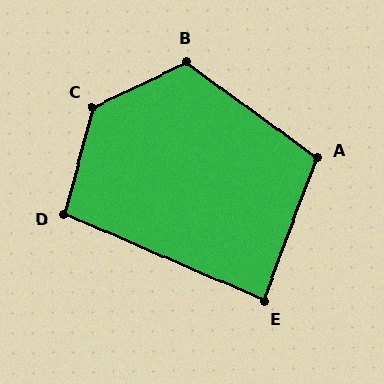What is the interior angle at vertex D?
Approximately 98 degrees (obtuse).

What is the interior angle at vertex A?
Approximately 105 degrees (obtuse).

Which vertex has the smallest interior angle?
E, at approximately 87 degrees.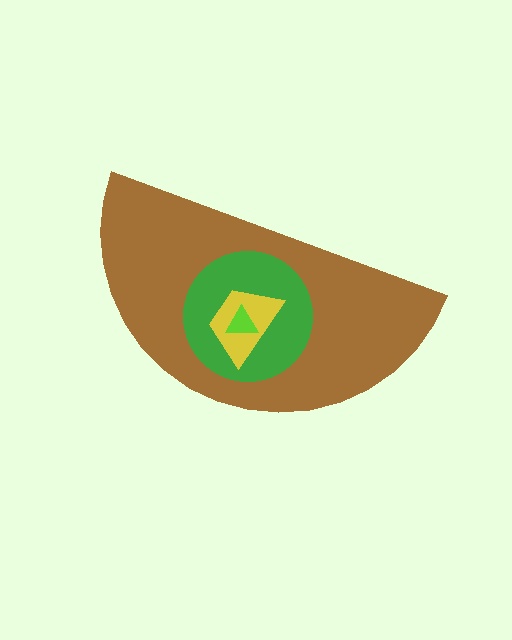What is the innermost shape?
The lime triangle.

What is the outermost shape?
The brown semicircle.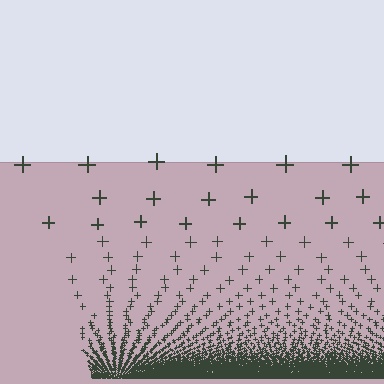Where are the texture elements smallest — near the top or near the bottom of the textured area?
Near the bottom.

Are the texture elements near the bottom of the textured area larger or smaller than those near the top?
Smaller. The gradient is inverted — elements near the bottom are smaller and denser.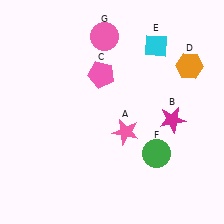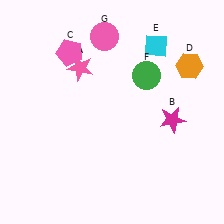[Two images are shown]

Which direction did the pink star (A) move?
The pink star (A) moved up.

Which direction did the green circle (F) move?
The green circle (F) moved up.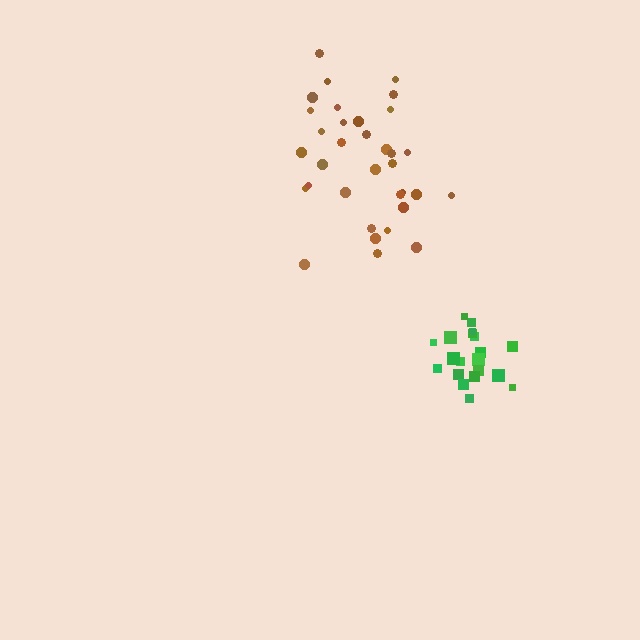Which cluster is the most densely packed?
Green.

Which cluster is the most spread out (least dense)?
Brown.